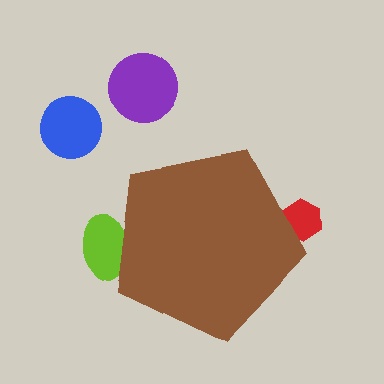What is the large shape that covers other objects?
A brown pentagon.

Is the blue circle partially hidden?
No, the blue circle is fully visible.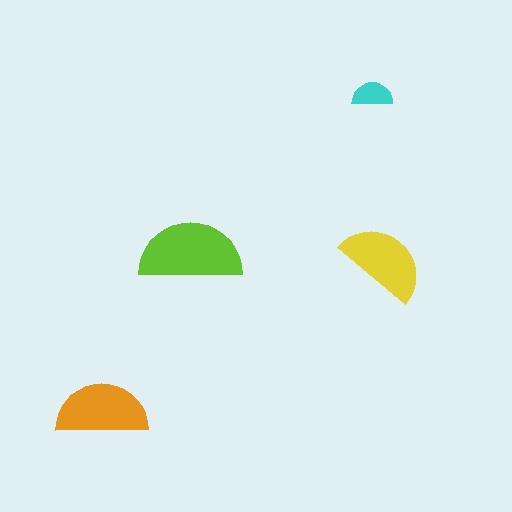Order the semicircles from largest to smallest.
the lime one, the orange one, the yellow one, the cyan one.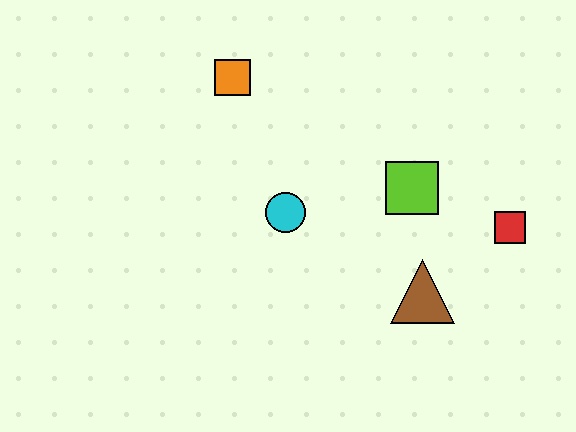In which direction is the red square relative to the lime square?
The red square is to the right of the lime square.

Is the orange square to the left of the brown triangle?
Yes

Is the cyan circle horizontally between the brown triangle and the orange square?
Yes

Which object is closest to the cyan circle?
The lime square is closest to the cyan circle.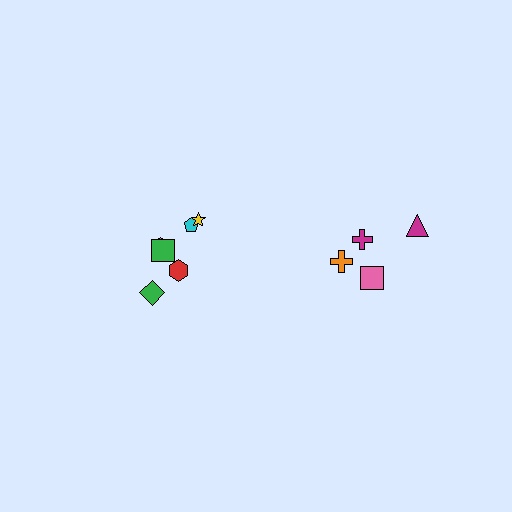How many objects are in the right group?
There are 4 objects.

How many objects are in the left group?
There are 6 objects.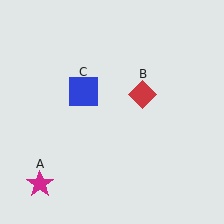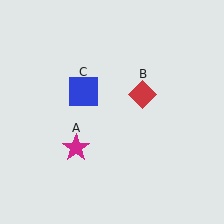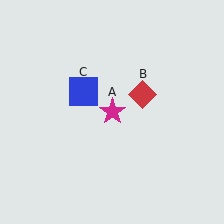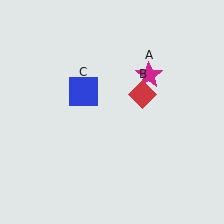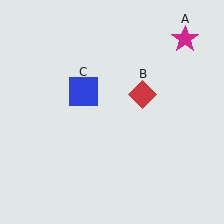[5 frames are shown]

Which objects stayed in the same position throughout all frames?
Red diamond (object B) and blue square (object C) remained stationary.